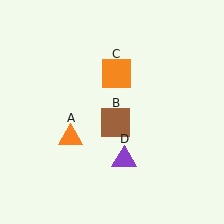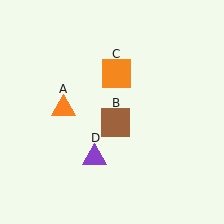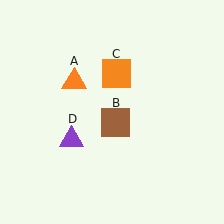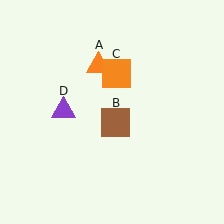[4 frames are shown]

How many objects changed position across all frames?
2 objects changed position: orange triangle (object A), purple triangle (object D).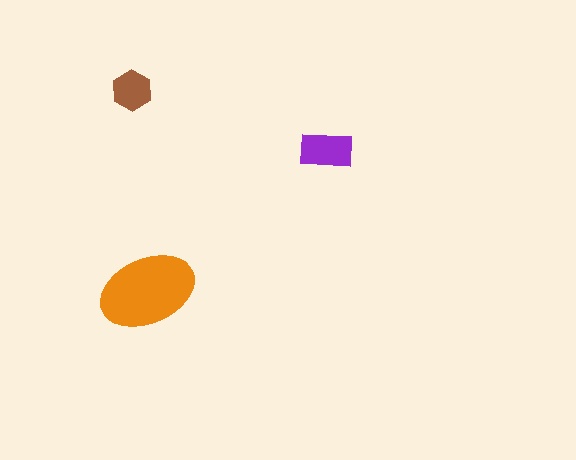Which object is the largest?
The orange ellipse.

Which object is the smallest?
The brown hexagon.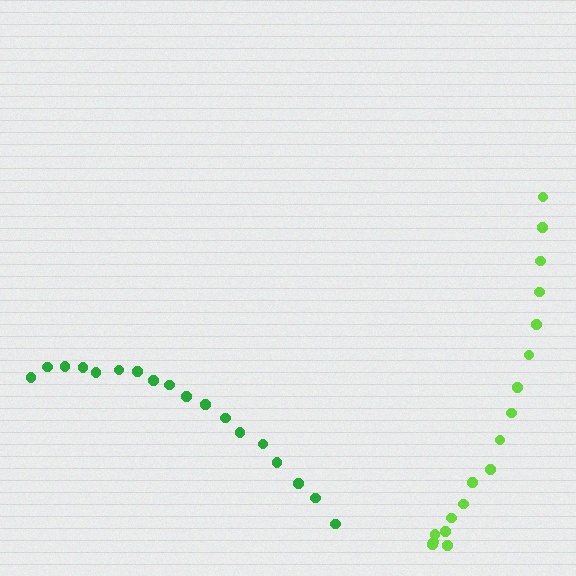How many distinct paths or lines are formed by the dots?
There are 2 distinct paths.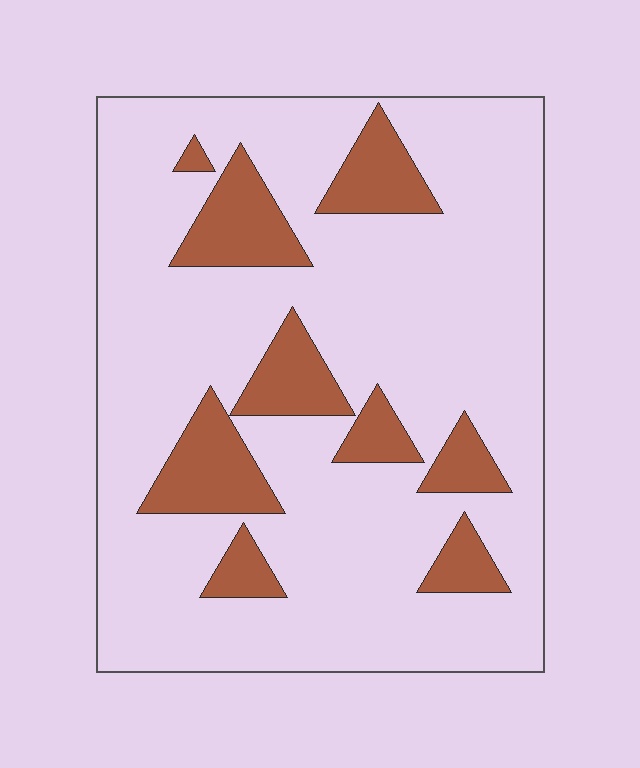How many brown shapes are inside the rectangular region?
9.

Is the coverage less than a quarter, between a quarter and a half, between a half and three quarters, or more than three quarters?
Less than a quarter.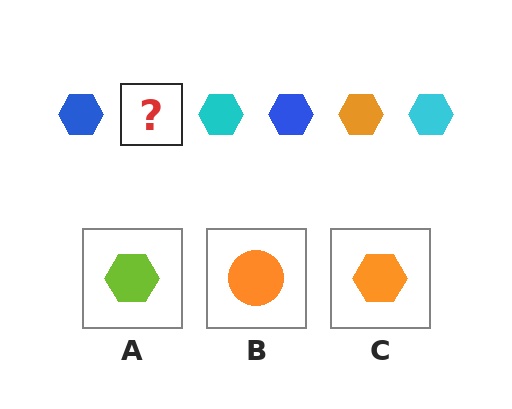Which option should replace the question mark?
Option C.